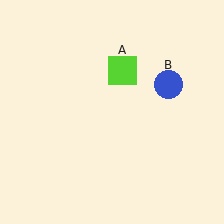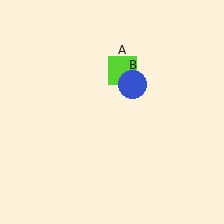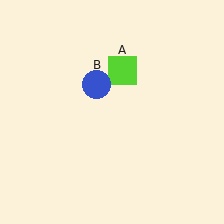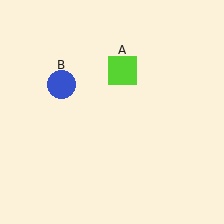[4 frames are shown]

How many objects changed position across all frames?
1 object changed position: blue circle (object B).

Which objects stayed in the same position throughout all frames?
Lime square (object A) remained stationary.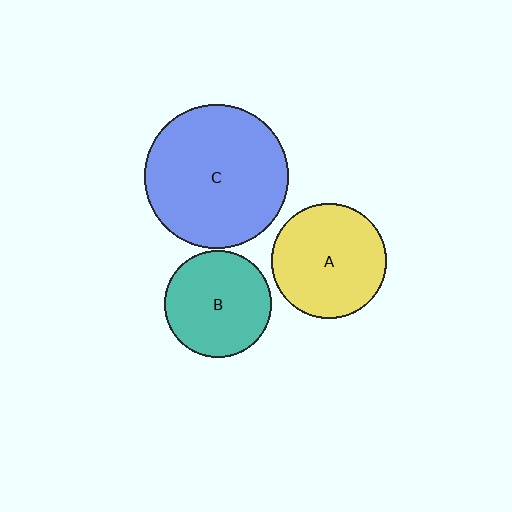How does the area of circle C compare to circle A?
Approximately 1.6 times.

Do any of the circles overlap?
No, none of the circles overlap.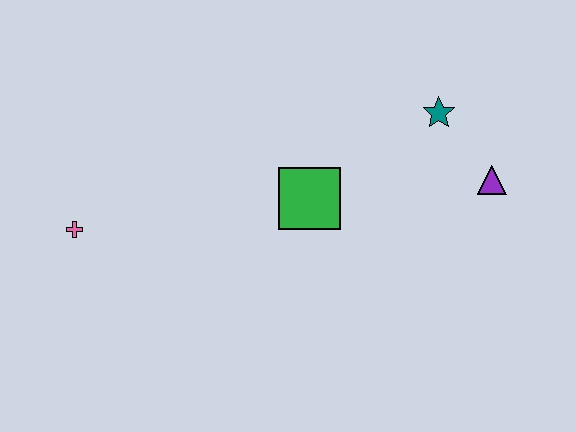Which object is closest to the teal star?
The purple triangle is closest to the teal star.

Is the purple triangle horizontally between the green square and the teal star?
No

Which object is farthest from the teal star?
The pink cross is farthest from the teal star.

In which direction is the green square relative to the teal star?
The green square is to the left of the teal star.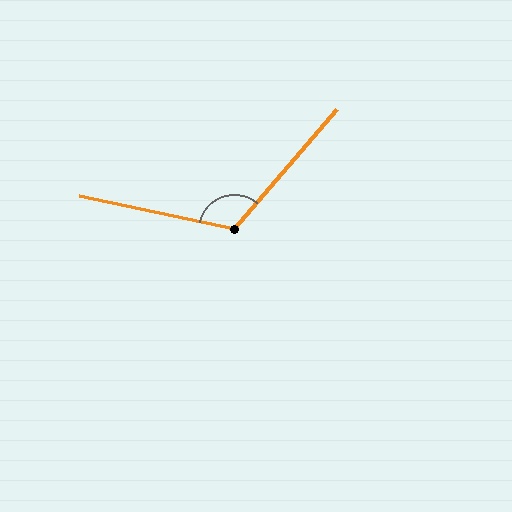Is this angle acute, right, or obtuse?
It is obtuse.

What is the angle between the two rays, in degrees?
Approximately 118 degrees.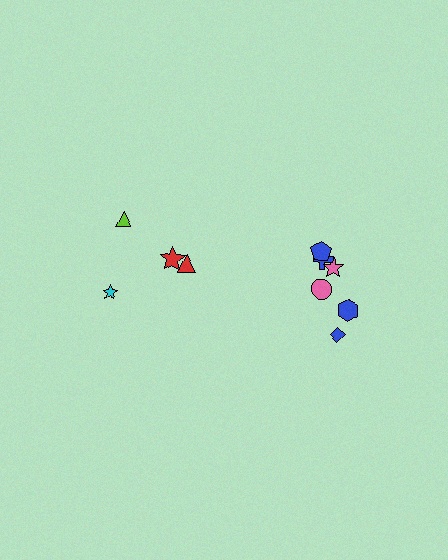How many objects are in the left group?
There are 4 objects.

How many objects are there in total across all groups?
There are 10 objects.